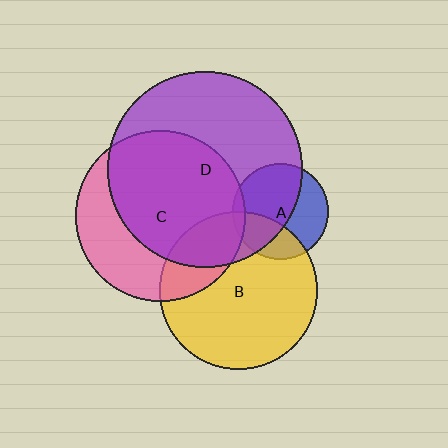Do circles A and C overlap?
Yes.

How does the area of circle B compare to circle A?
Approximately 2.7 times.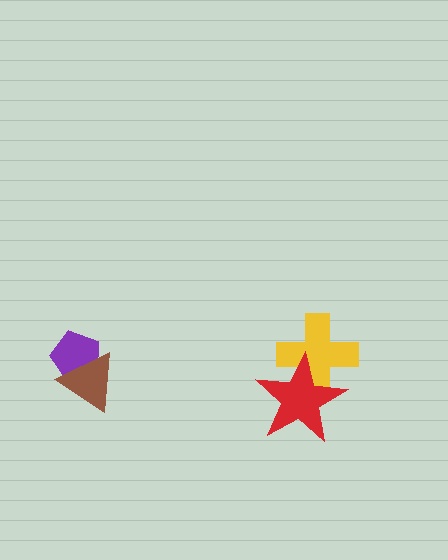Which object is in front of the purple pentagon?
The brown triangle is in front of the purple pentagon.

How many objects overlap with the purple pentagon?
1 object overlaps with the purple pentagon.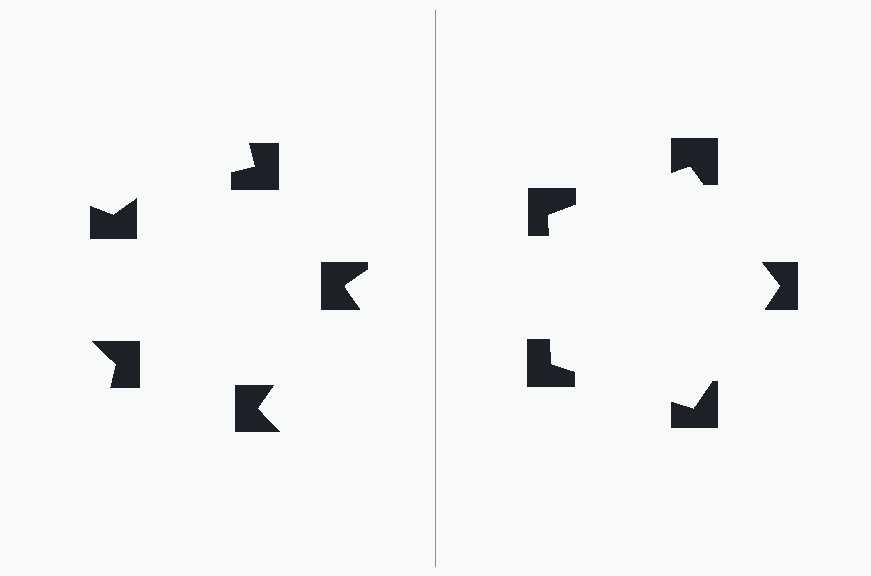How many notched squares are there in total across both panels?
10 — 5 on each side.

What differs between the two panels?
The notched squares are positioned identically on both sides; only the wedge orientations differ. On the right they align to a pentagon; on the left they are misaligned.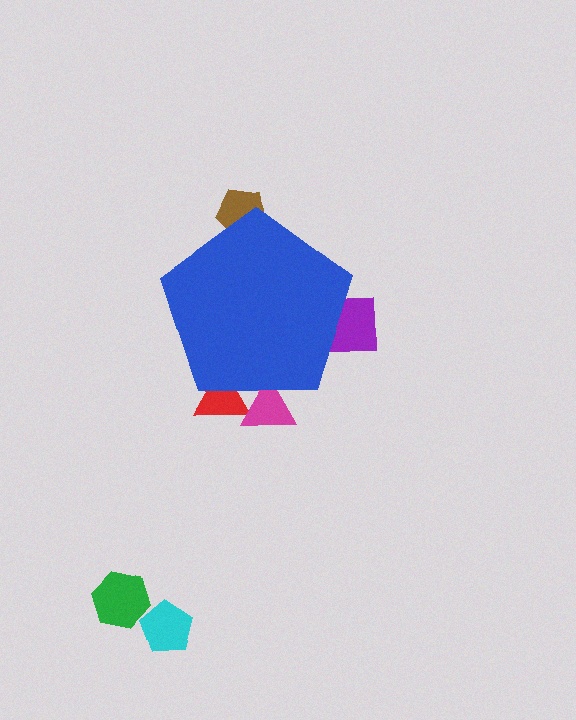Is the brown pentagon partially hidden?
Yes, the brown pentagon is partially hidden behind the blue pentagon.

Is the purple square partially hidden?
Yes, the purple square is partially hidden behind the blue pentagon.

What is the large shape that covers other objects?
A blue pentagon.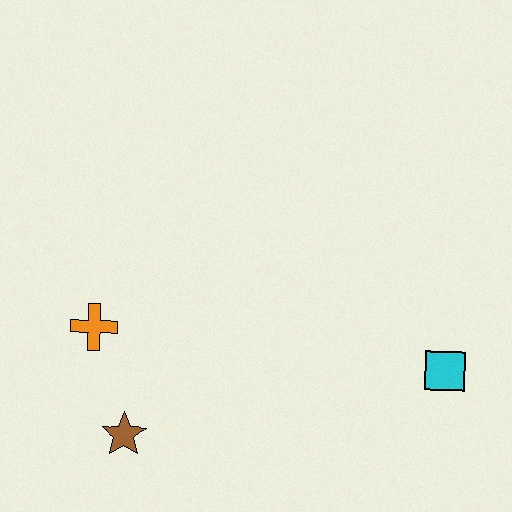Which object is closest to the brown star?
The orange cross is closest to the brown star.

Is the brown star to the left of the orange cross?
No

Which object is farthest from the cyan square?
The orange cross is farthest from the cyan square.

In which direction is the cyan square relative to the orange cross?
The cyan square is to the right of the orange cross.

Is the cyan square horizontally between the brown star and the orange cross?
No